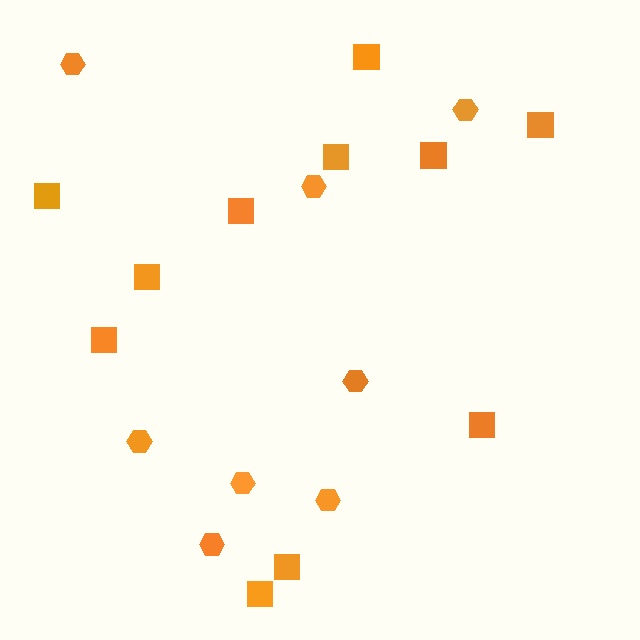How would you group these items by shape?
There are 2 groups: one group of hexagons (8) and one group of squares (11).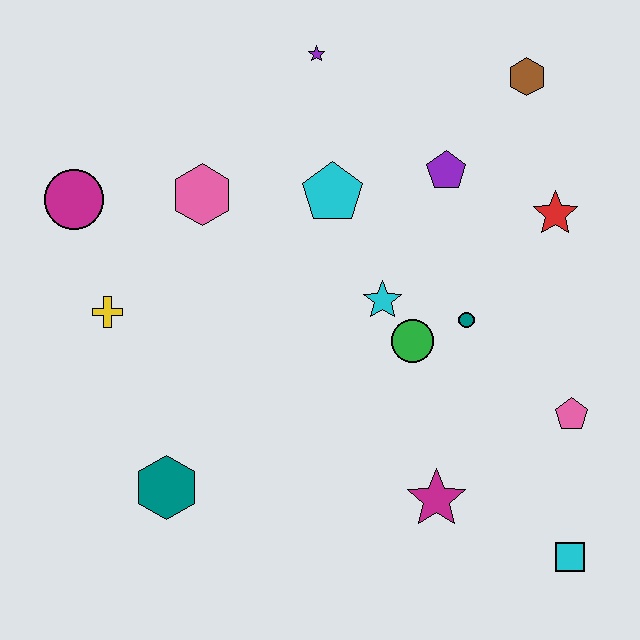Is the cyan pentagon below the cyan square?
No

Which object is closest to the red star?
The purple pentagon is closest to the red star.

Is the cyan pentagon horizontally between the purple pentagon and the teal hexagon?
Yes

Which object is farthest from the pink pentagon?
The magenta circle is farthest from the pink pentagon.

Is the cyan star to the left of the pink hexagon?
No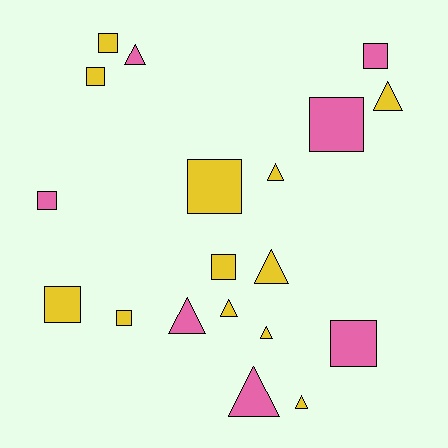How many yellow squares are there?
There are 6 yellow squares.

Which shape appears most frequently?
Square, with 10 objects.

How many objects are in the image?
There are 19 objects.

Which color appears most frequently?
Yellow, with 12 objects.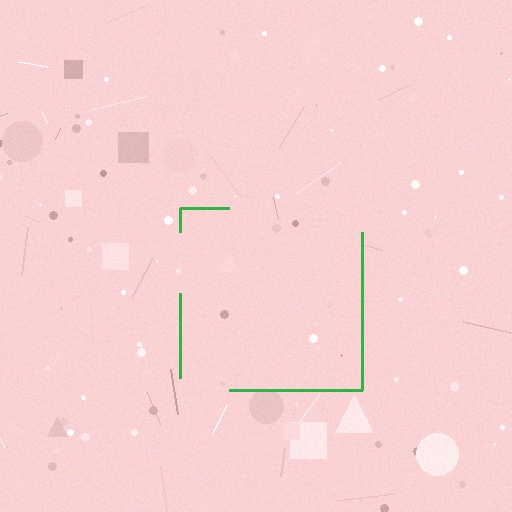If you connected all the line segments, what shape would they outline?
They would outline a square.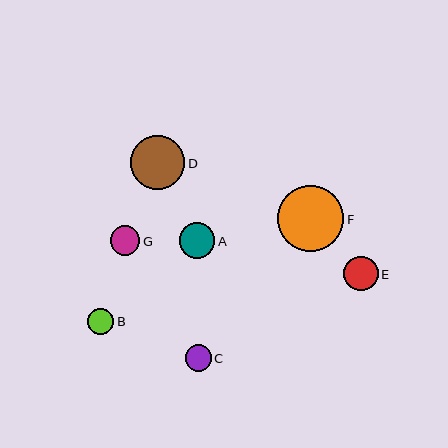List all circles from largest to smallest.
From largest to smallest: F, D, A, E, G, C, B.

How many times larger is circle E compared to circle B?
Circle E is approximately 1.3 times the size of circle B.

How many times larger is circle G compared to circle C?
Circle G is approximately 1.1 times the size of circle C.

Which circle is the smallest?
Circle B is the smallest with a size of approximately 26 pixels.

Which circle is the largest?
Circle F is the largest with a size of approximately 66 pixels.